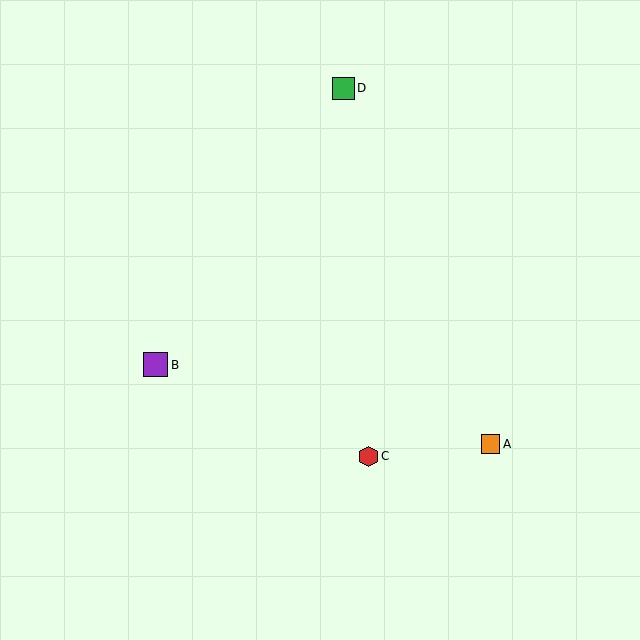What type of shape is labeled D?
Shape D is a green square.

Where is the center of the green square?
The center of the green square is at (343, 88).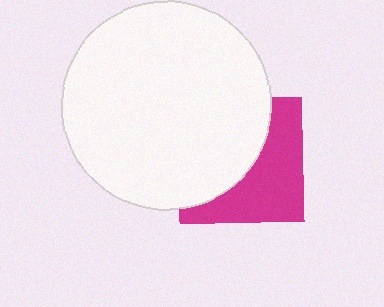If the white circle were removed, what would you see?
You would see the complete magenta square.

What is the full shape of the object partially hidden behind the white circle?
The partially hidden object is a magenta square.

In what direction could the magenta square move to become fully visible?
The magenta square could move right. That would shift it out from behind the white circle entirely.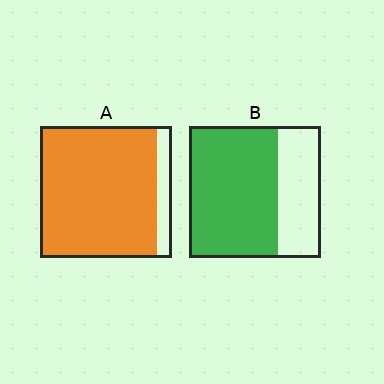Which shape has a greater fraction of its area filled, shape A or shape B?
Shape A.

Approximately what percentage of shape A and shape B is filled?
A is approximately 90% and B is approximately 65%.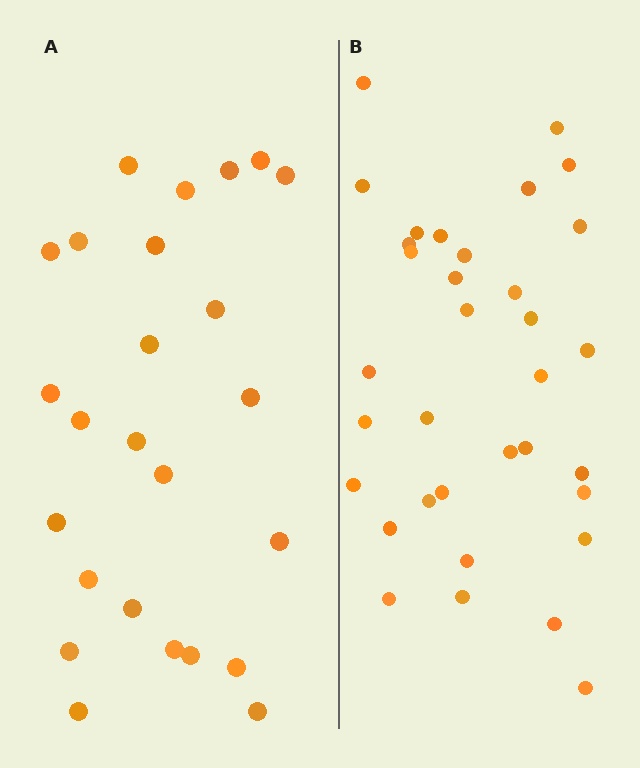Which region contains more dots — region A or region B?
Region B (the right region) has more dots.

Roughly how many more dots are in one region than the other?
Region B has roughly 8 or so more dots than region A.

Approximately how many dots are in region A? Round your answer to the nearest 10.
About 20 dots. (The exact count is 25, which rounds to 20.)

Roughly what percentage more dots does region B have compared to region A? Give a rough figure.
About 35% more.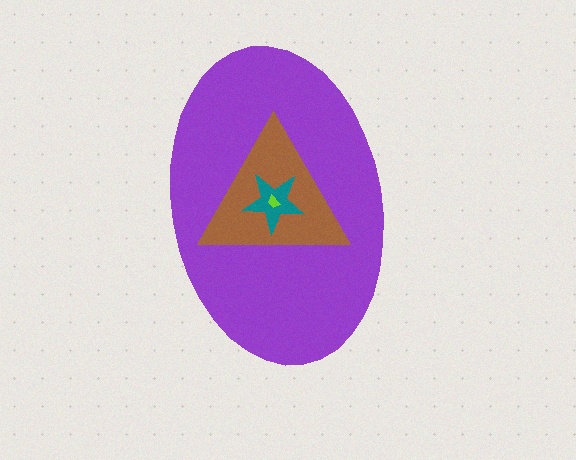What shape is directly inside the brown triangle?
The teal star.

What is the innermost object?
The lime trapezoid.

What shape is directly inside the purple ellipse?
The brown triangle.